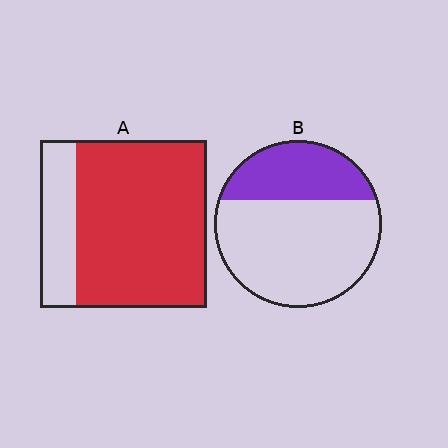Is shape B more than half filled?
No.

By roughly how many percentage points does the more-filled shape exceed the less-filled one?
By roughly 45 percentage points (A over B).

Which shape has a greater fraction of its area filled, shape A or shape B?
Shape A.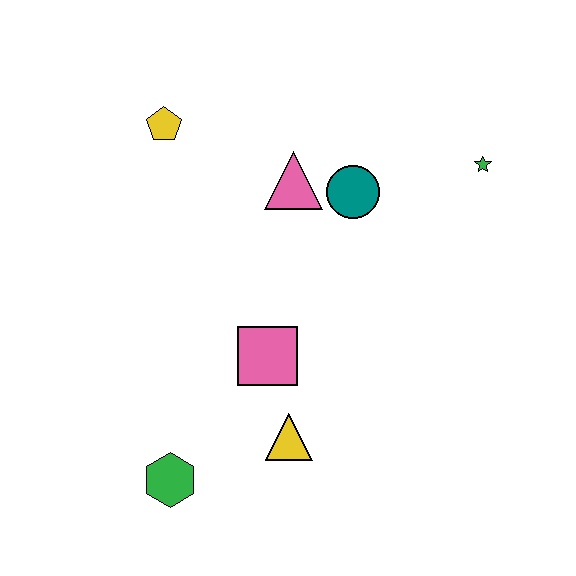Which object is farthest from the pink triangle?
The green hexagon is farthest from the pink triangle.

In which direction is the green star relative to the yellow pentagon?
The green star is to the right of the yellow pentagon.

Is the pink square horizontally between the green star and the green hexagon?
Yes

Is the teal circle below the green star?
Yes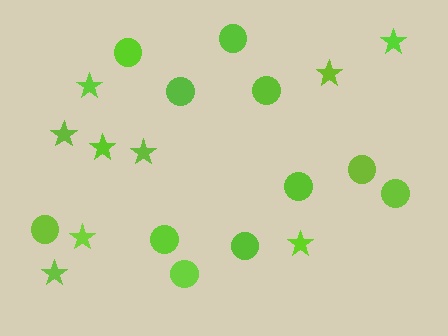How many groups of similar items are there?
There are 2 groups: one group of stars (9) and one group of circles (11).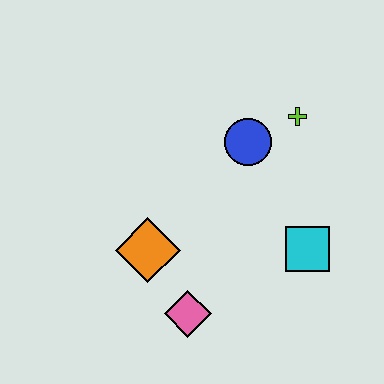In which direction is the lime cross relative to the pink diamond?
The lime cross is above the pink diamond.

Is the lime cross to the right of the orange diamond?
Yes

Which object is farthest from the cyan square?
The orange diamond is farthest from the cyan square.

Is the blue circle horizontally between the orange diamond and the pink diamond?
No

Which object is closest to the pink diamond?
The orange diamond is closest to the pink diamond.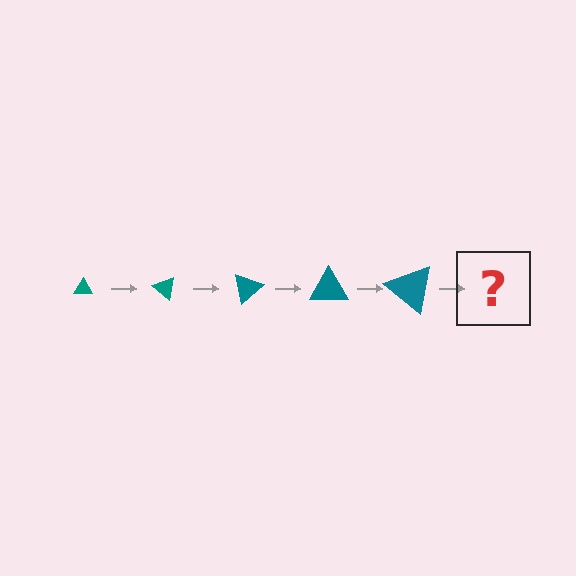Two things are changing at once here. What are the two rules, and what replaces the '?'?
The two rules are that the triangle grows larger each step and it rotates 40 degrees each step. The '?' should be a triangle, larger than the previous one and rotated 200 degrees from the start.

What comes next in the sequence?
The next element should be a triangle, larger than the previous one and rotated 200 degrees from the start.